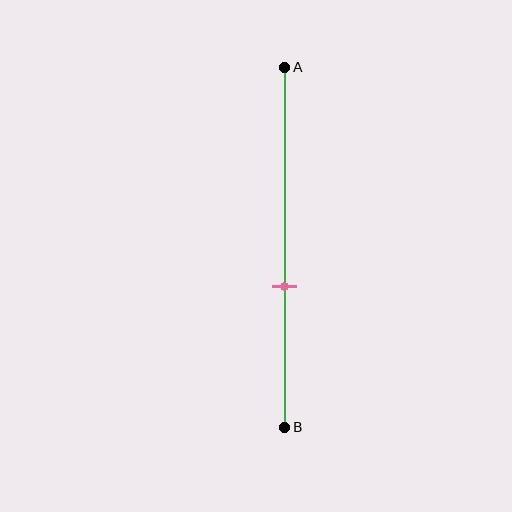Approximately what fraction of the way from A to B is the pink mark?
The pink mark is approximately 60% of the way from A to B.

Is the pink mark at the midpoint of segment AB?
No, the mark is at about 60% from A, not at the 50% midpoint.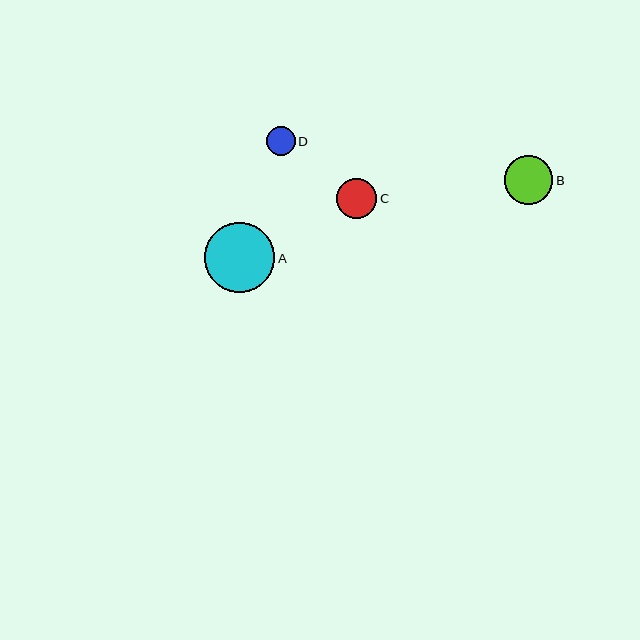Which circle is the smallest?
Circle D is the smallest with a size of approximately 29 pixels.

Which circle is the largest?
Circle A is the largest with a size of approximately 70 pixels.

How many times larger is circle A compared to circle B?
Circle A is approximately 1.4 times the size of circle B.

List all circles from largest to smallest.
From largest to smallest: A, B, C, D.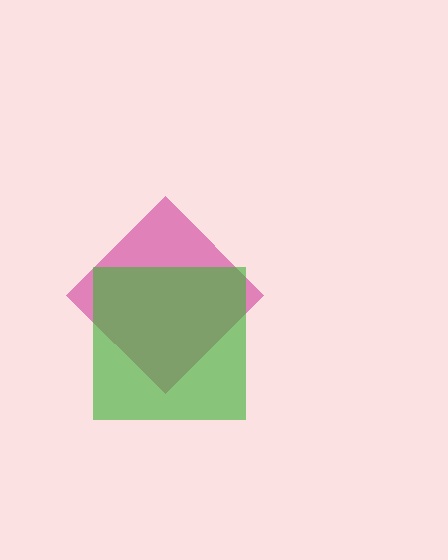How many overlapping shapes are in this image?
There are 2 overlapping shapes in the image.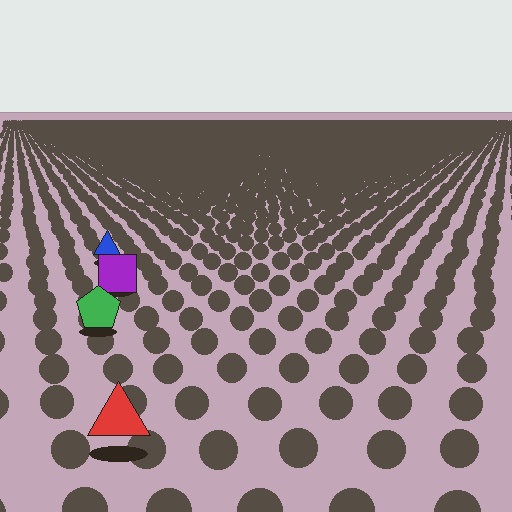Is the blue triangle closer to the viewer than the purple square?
No. The purple square is closer — you can tell from the texture gradient: the ground texture is coarser near it.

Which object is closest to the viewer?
The red triangle is closest. The texture marks near it are larger and more spread out.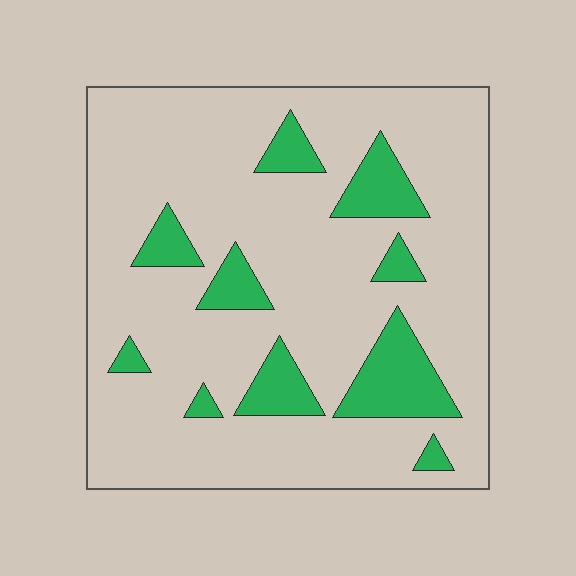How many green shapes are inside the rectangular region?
10.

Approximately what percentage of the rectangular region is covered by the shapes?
Approximately 15%.